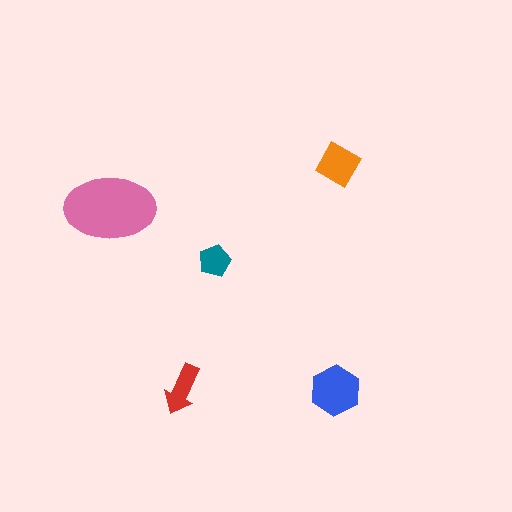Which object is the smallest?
The teal pentagon.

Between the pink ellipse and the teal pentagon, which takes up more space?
The pink ellipse.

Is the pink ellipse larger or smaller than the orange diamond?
Larger.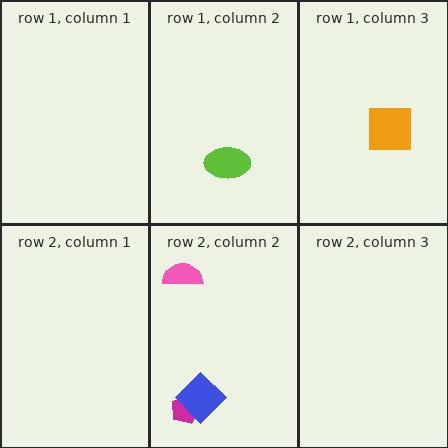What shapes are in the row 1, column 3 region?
The orange square.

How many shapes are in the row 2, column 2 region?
3.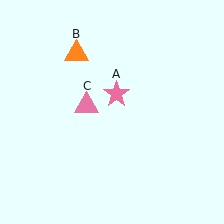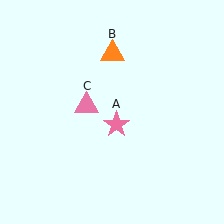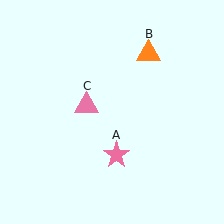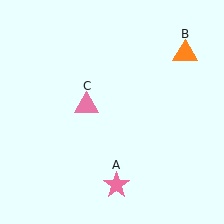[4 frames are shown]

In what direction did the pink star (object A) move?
The pink star (object A) moved down.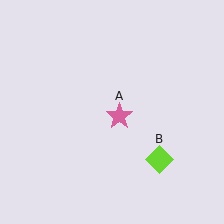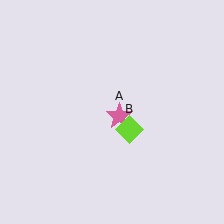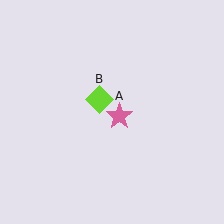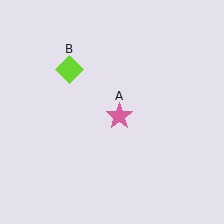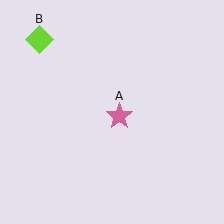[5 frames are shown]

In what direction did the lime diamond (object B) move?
The lime diamond (object B) moved up and to the left.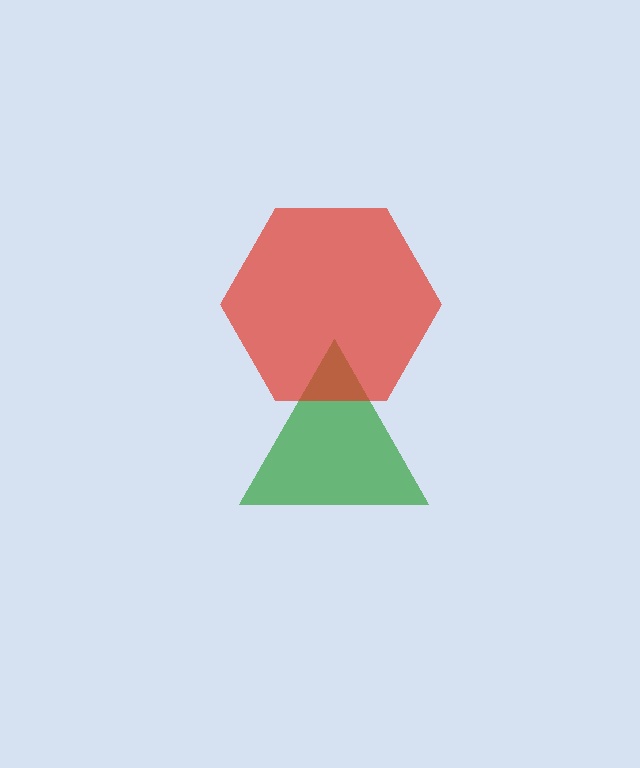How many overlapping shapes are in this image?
There are 2 overlapping shapes in the image.